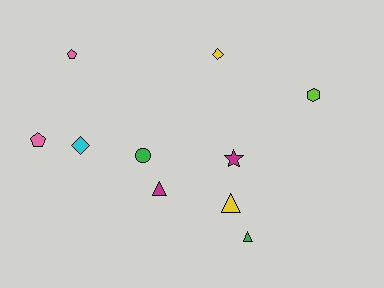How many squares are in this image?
There are no squares.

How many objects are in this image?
There are 10 objects.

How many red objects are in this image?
There are no red objects.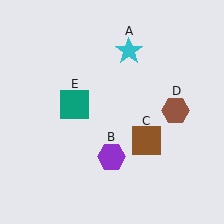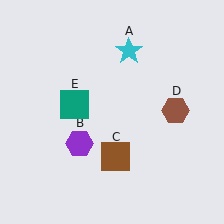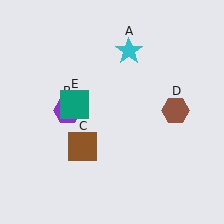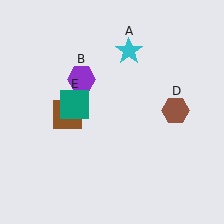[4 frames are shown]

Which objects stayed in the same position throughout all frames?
Cyan star (object A) and brown hexagon (object D) and teal square (object E) remained stationary.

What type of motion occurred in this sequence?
The purple hexagon (object B), brown square (object C) rotated clockwise around the center of the scene.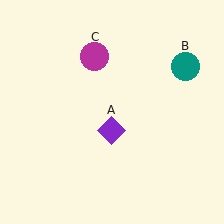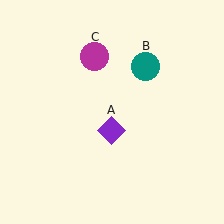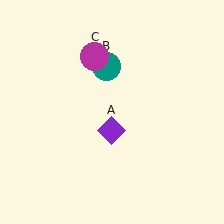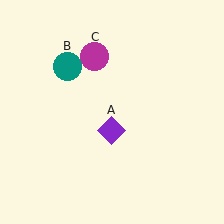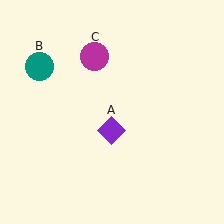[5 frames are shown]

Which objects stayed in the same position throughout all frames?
Purple diamond (object A) and magenta circle (object C) remained stationary.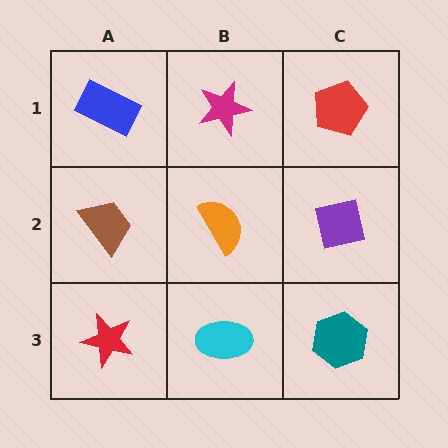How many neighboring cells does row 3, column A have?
2.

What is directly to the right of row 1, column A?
A magenta star.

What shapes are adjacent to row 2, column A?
A blue rectangle (row 1, column A), a red star (row 3, column A), an orange semicircle (row 2, column B).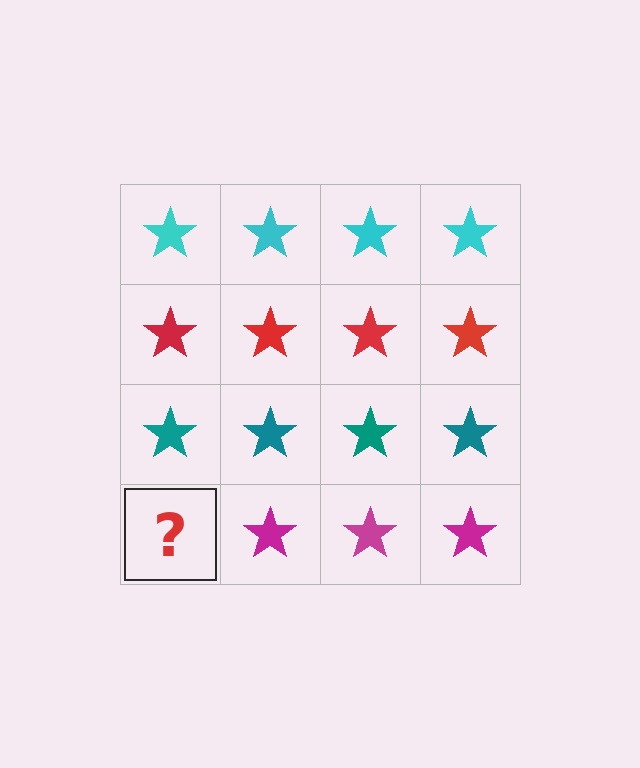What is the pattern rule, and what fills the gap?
The rule is that each row has a consistent color. The gap should be filled with a magenta star.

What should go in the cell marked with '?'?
The missing cell should contain a magenta star.